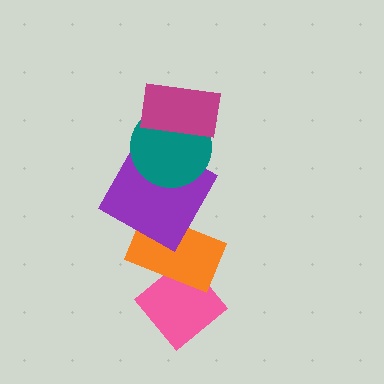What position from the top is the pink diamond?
The pink diamond is 5th from the top.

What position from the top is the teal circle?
The teal circle is 2nd from the top.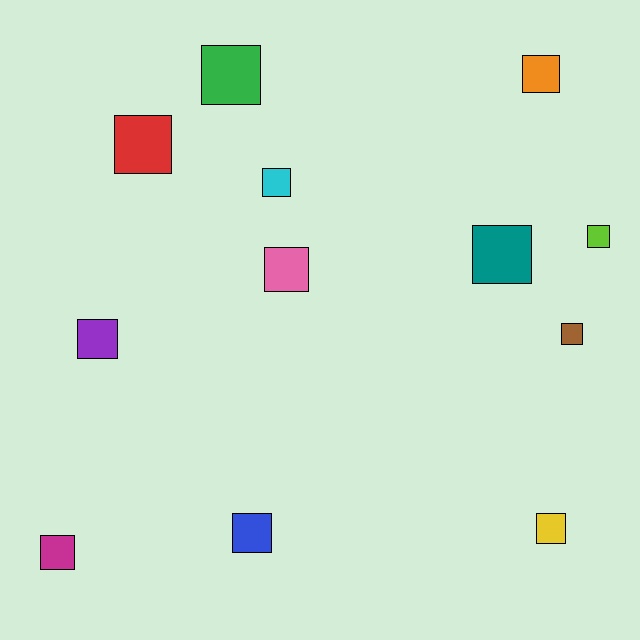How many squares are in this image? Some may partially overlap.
There are 12 squares.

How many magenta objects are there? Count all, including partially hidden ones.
There is 1 magenta object.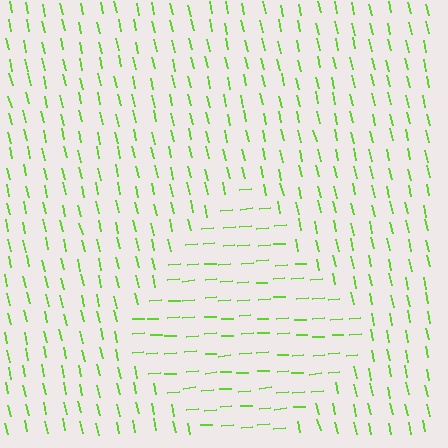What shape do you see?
I see a diamond.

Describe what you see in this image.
The image is filled with small lime line segments. A diamond region in the image has lines oriented differently from the surrounding lines, creating a visible texture boundary.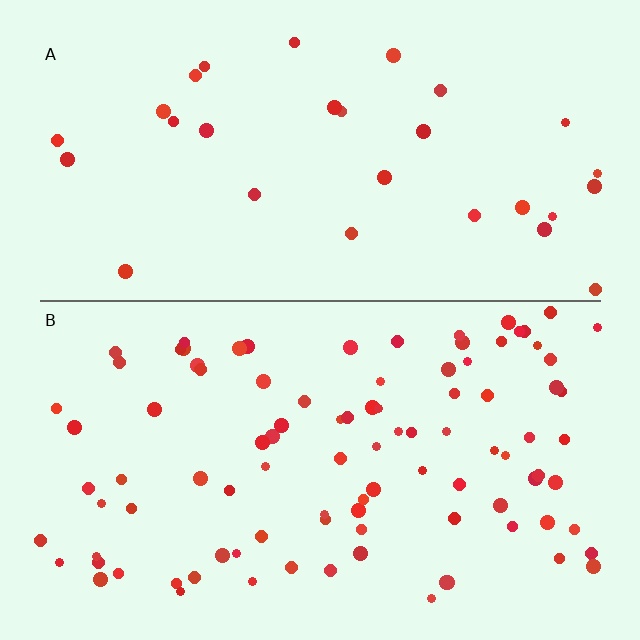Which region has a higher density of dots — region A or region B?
B (the bottom).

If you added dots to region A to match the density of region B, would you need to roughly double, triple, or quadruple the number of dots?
Approximately triple.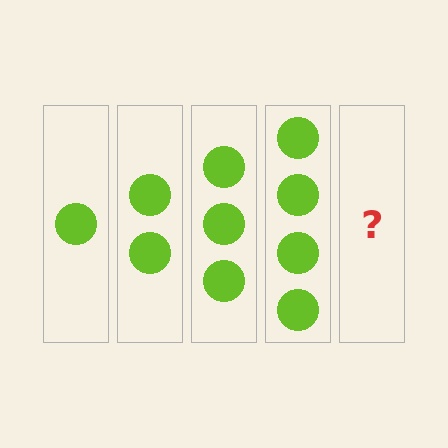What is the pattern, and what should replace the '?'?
The pattern is that each step adds one more circle. The '?' should be 5 circles.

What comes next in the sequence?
The next element should be 5 circles.